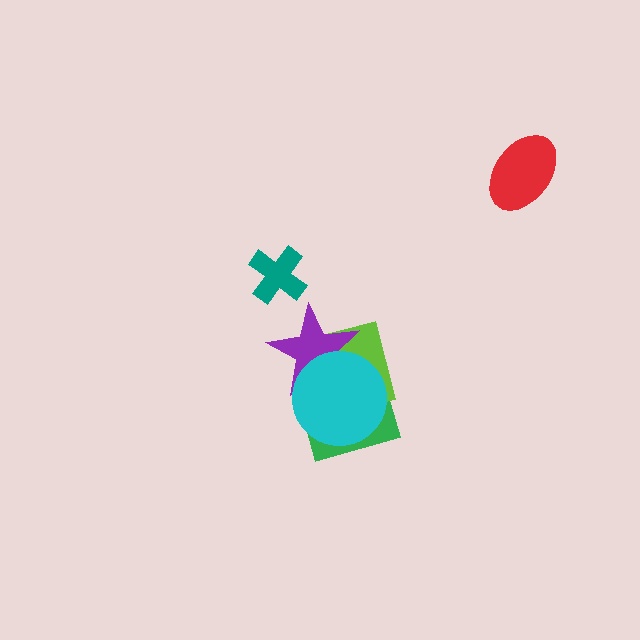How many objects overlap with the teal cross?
0 objects overlap with the teal cross.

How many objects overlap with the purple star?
3 objects overlap with the purple star.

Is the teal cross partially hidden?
No, no other shape covers it.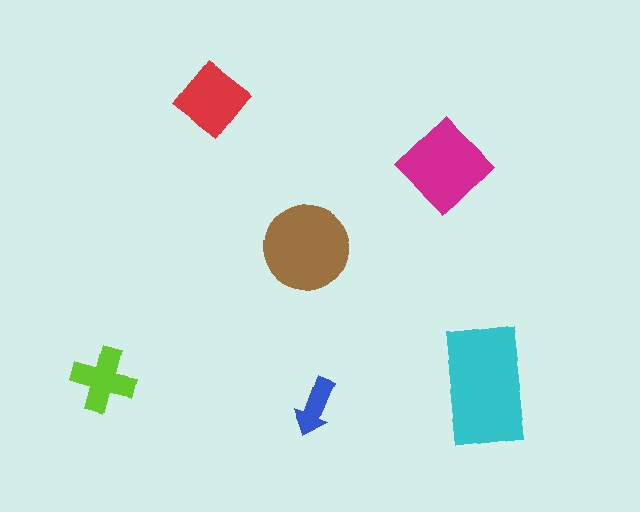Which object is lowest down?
The blue arrow is bottommost.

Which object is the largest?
The cyan rectangle.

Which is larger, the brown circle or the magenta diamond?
The brown circle.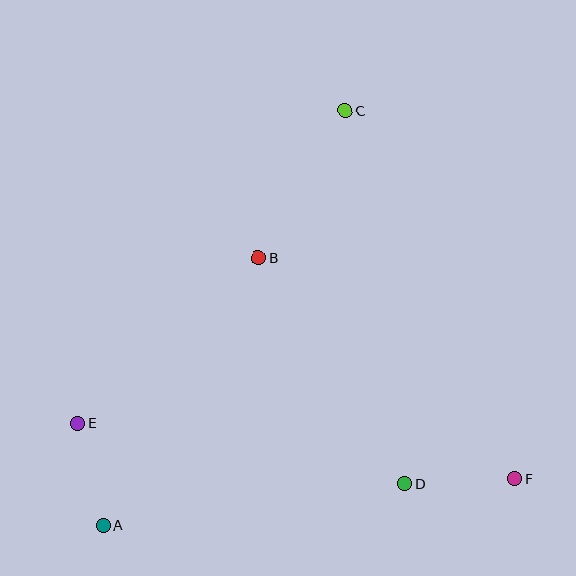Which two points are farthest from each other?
Points A and C are farthest from each other.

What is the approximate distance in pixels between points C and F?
The distance between C and F is approximately 405 pixels.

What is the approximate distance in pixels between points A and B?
The distance between A and B is approximately 309 pixels.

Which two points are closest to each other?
Points A and E are closest to each other.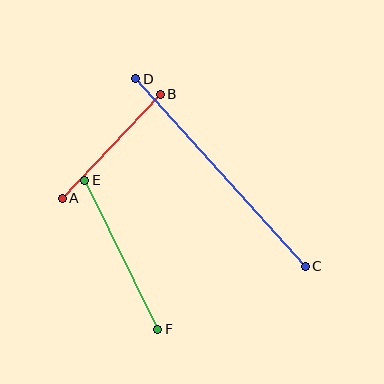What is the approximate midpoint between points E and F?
The midpoint is at approximately (121, 255) pixels.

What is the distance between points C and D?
The distance is approximately 253 pixels.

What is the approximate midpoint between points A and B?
The midpoint is at approximately (111, 146) pixels.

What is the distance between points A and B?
The distance is approximately 143 pixels.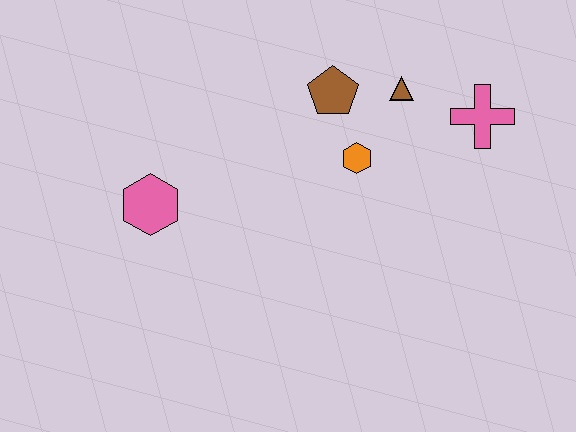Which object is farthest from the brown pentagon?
The pink hexagon is farthest from the brown pentagon.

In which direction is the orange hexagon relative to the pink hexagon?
The orange hexagon is to the right of the pink hexagon.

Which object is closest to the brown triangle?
The brown pentagon is closest to the brown triangle.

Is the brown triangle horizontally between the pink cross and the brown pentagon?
Yes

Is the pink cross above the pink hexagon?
Yes